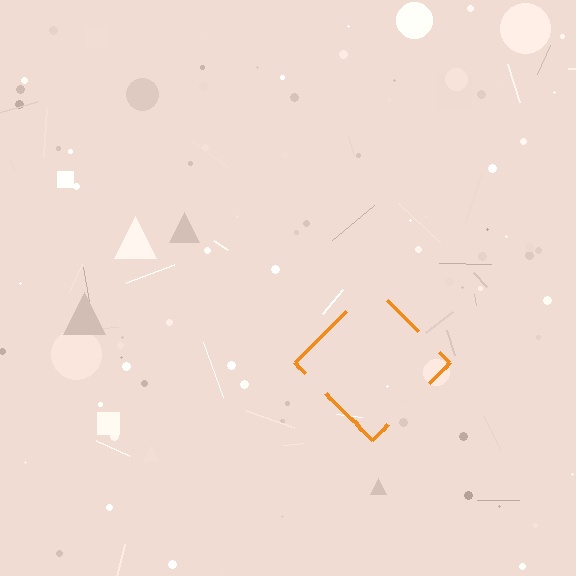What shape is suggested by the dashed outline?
The dashed outline suggests a diamond.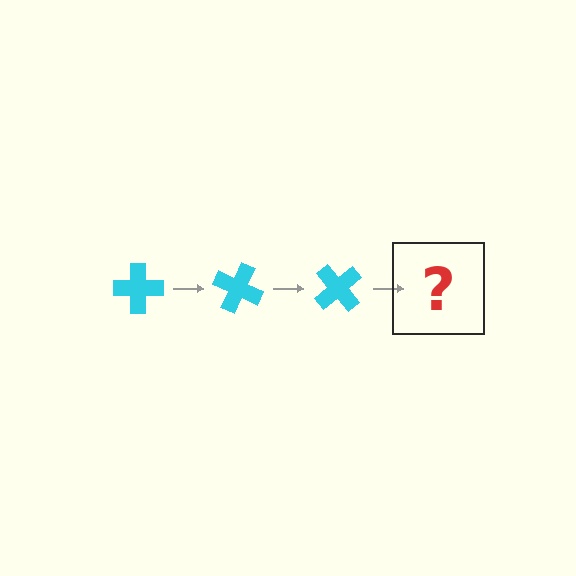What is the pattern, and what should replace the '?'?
The pattern is that the cross rotates 25 degrees each step. The '?' should be a cyan cross rotated 75 degrees.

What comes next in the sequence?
The next element should be a cyan cross rotated 75 degrees.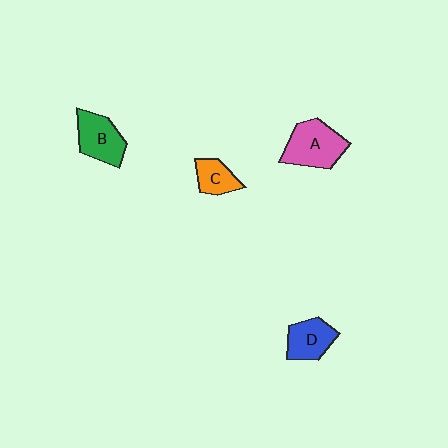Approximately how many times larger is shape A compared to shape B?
Approximately 1.2 times.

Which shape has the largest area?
Shape A (pink).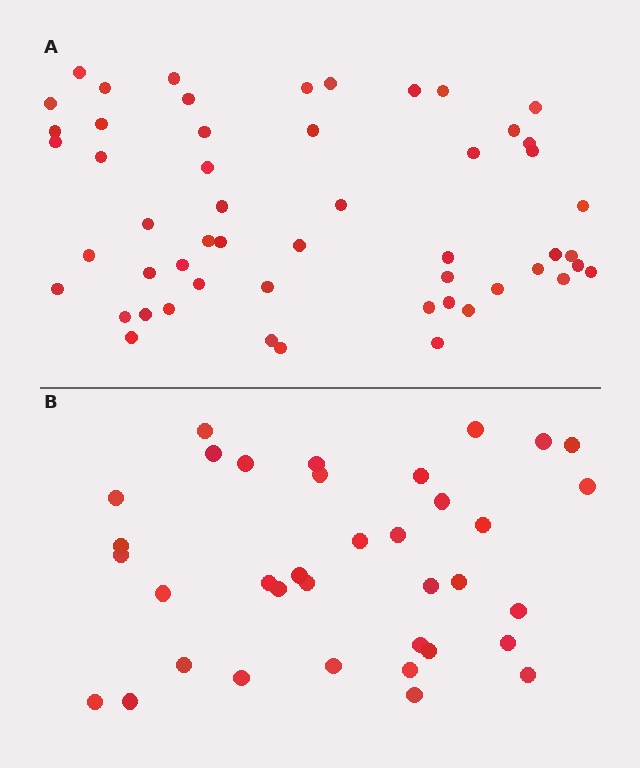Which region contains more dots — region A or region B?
Region A (the top region) has more dots.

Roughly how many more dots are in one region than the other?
Region A has approximately 15 more dots than region B.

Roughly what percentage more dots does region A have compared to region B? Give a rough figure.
About 45% more.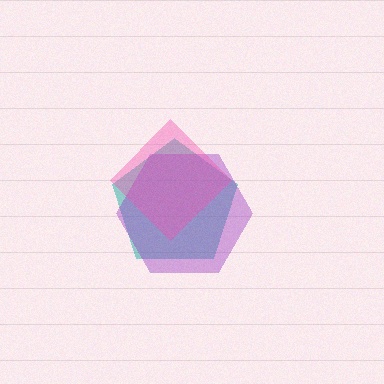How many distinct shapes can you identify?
There are 3 distinct shapes: a teal pentagon, a purple hexagon, a pink diamond.